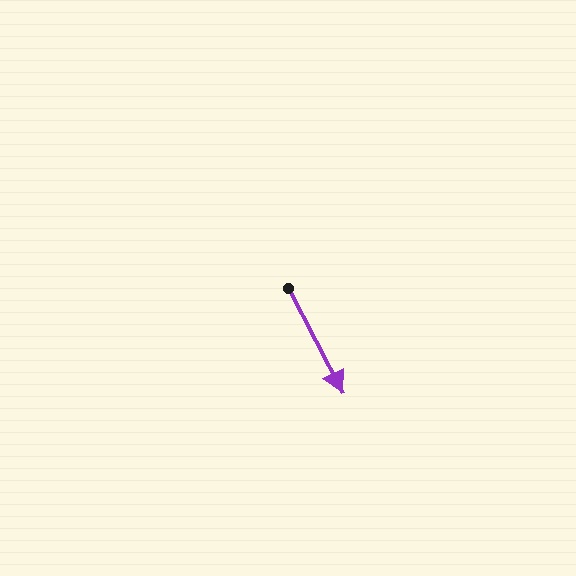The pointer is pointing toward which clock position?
Roughly 5 o'clock.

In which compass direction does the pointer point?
Southeast.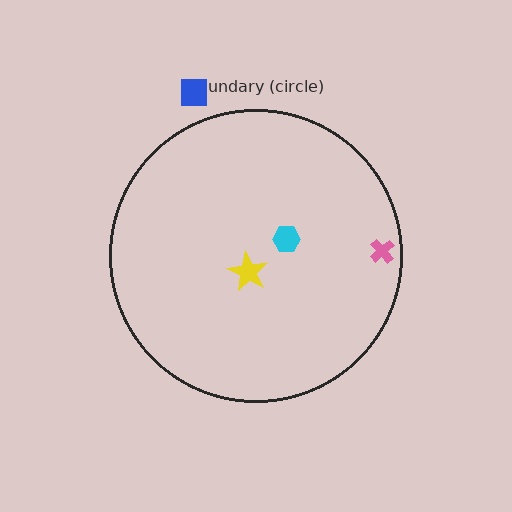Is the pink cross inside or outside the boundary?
Inside.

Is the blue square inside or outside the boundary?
Outside.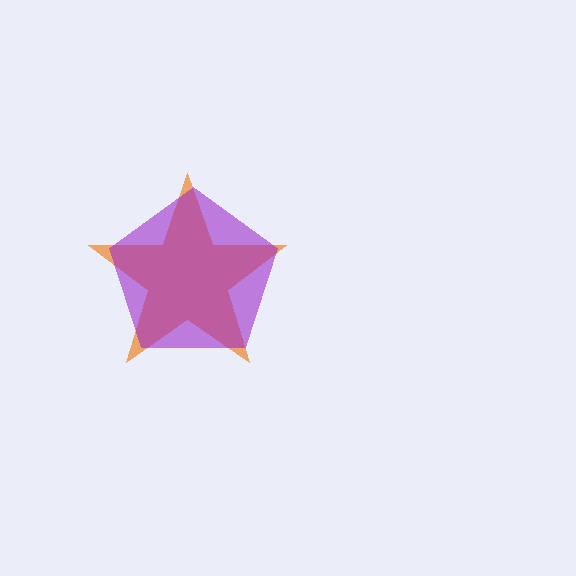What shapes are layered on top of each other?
The layered shapes are: an orange star, a purple pentagon.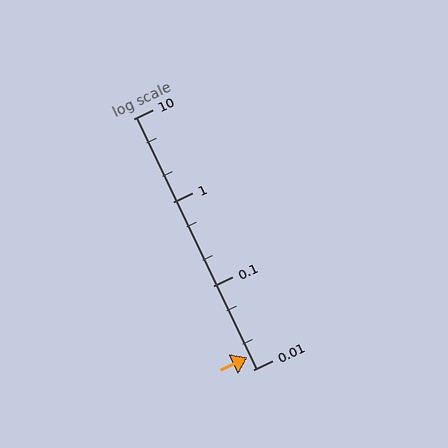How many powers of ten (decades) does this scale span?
The scale spans 3 decades, from 0.01 to 10.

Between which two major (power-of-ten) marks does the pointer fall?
The pointer is between 0.01 and 0.1.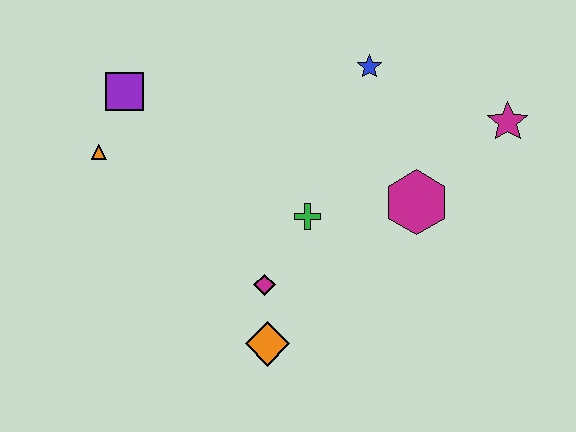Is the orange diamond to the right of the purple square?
Yes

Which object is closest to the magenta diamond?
The orange diamond is closest to the magenta diamond.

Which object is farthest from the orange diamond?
The magenta star is farthest from the orange diamond.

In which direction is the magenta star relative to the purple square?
The magenta star is to the right of the purple square.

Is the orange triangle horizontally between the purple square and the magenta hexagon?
No